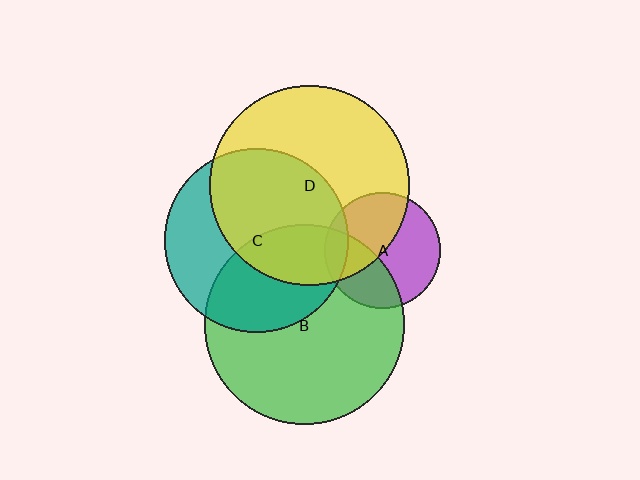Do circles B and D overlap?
Yes.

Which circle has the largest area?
Circle D (yellow).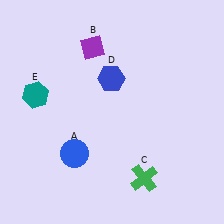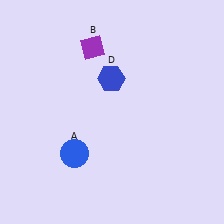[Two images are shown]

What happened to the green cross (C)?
The green cross (C) was removed in Image 2. It was in the bottom-right area of Image 1.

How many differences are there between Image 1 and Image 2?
There are 2 differences between the two images.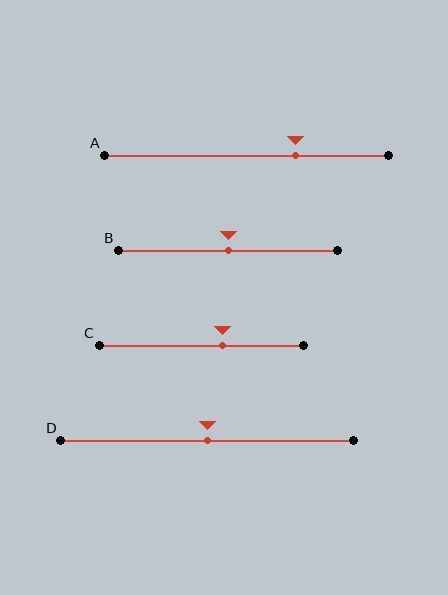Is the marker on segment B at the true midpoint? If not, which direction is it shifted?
Yes, the marker on segment B is at the true midpoint.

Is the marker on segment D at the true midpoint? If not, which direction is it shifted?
Yes, the marker on segment D is at the true midpoint.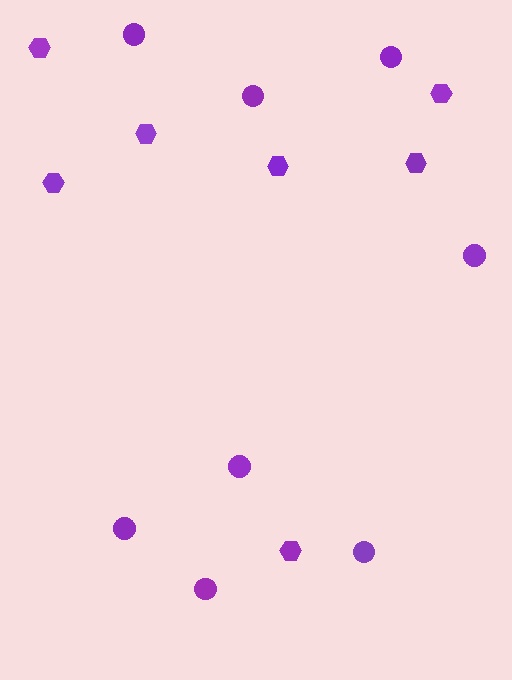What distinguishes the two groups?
There are 2 groups: one group of circles (8) and one group of hexagons (7).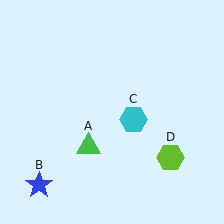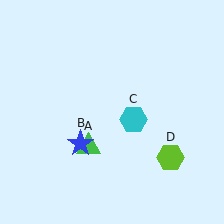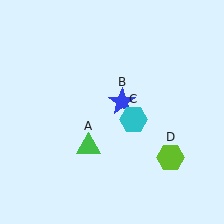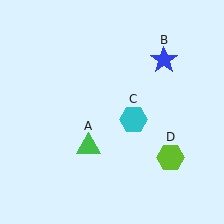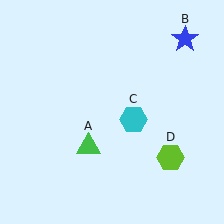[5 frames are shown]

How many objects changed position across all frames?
1 object changed position: blue star (object B).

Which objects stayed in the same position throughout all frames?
Green triangle (object A) and cyan hexagon (object C) and lime hexagon (object D) remained stationary.